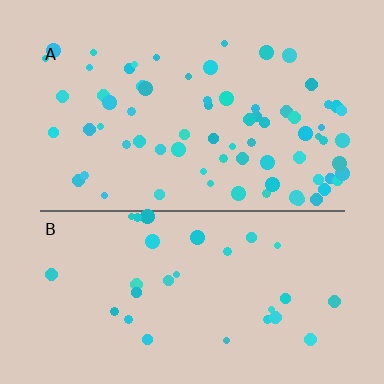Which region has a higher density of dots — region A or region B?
A (the top).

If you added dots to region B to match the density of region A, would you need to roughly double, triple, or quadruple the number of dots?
Approximately double.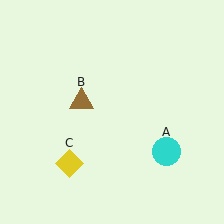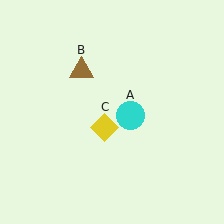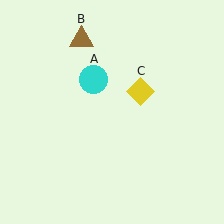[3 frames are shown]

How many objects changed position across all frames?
3 objects changed position: cyan circle (object A), brown triangle (object B), yellow diamond (object C).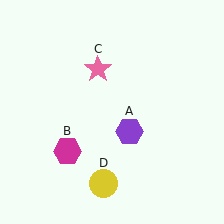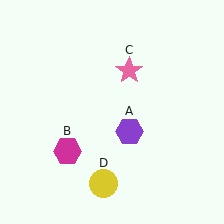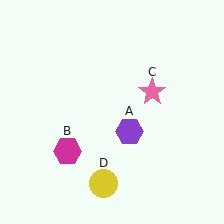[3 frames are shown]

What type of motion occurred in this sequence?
The pink star (object C) rotated clockwise around the center of the scene.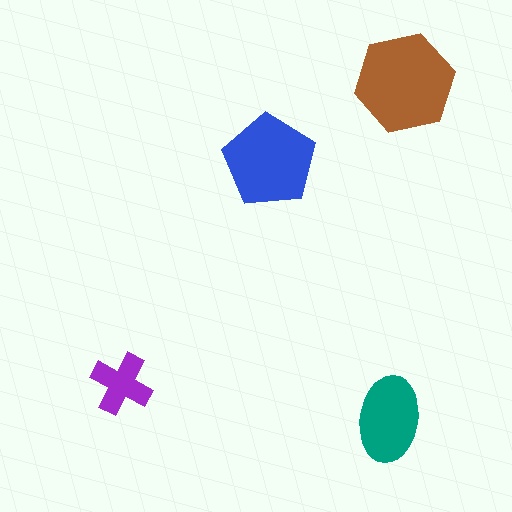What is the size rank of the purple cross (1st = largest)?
4th.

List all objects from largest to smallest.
The brown hexagon, the blue pentagon, the teal ellipse, the purple cross.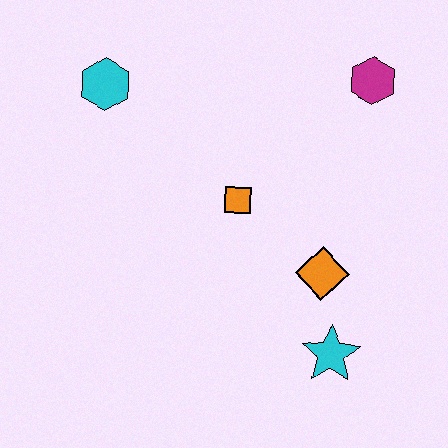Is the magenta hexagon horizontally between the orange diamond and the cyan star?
No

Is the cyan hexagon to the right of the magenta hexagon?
No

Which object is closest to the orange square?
The orange diamond is closest to the orange square.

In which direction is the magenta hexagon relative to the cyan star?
The magenta hexagon is above the cyan star.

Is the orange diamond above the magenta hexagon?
No